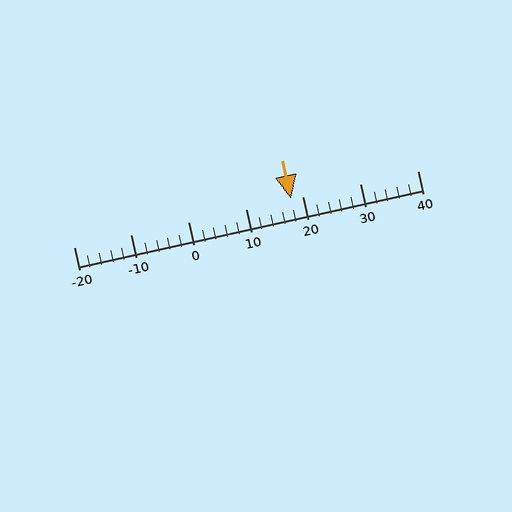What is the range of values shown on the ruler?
The ruler shows values from -20 to 40.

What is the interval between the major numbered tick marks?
The major tick marks are spaced 10 units apart.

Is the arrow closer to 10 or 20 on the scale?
The arrow is closer to 20.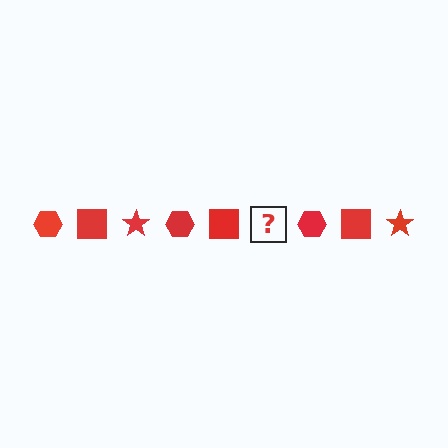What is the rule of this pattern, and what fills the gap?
The rule is that the pattern cycles through hexagon, square, star shapes in red. The gap should be filled with a red star.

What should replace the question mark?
The question mark should be replaced with a red star.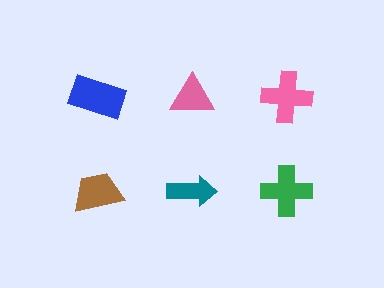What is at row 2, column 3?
A green cross.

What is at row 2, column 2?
A teal arrow.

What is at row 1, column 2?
A pink triangle.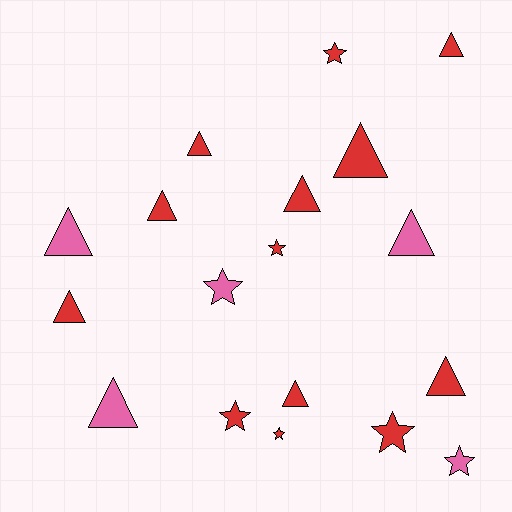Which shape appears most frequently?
Triangle, with 11 objects.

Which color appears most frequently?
Red, with 13 objects.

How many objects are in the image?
There are 18 objects.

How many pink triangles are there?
There are 3 pink triangles.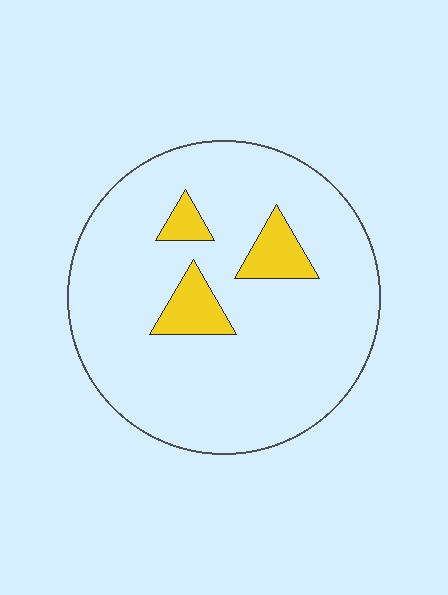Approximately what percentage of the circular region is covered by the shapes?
Approximately 10%.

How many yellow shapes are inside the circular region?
3.